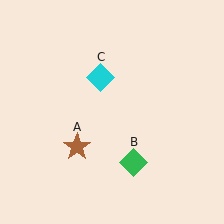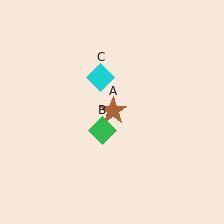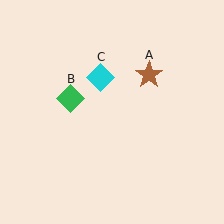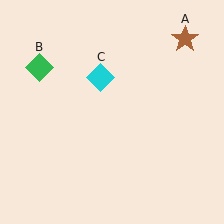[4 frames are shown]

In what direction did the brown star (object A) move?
The brown star (object A) moved up and to the right.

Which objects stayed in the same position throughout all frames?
Cyan diamond (object C) remained stationary.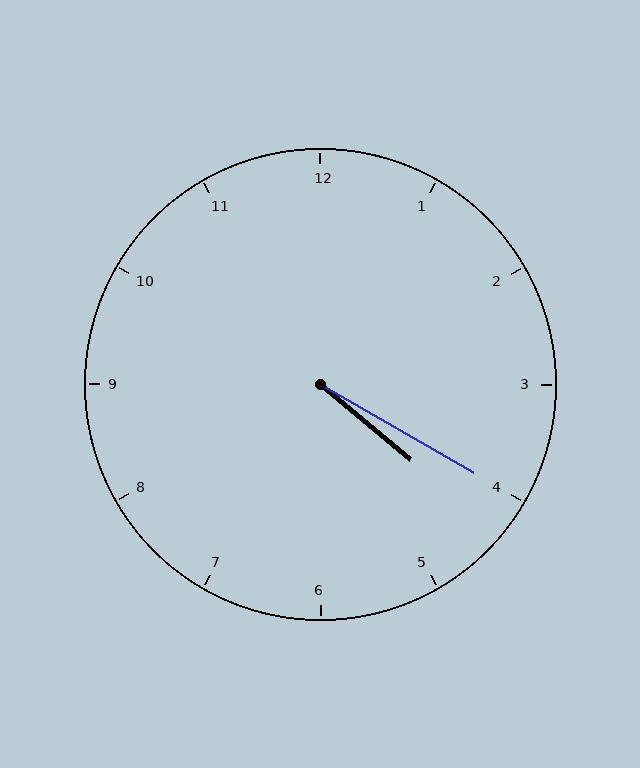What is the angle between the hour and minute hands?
Approximately 10 degrees.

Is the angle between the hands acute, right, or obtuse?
It is acute.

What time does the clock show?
4:20.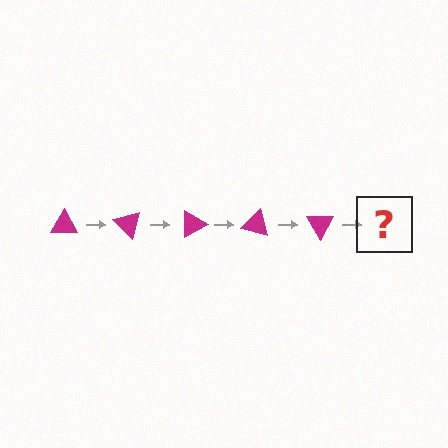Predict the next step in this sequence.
The next step is a magenta triangle rotated 225 degrees.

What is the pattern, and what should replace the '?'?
The pattern is that the triangle rotates 45 degrees each step. The '?' should be a magenta triangle rotated 225 degrees.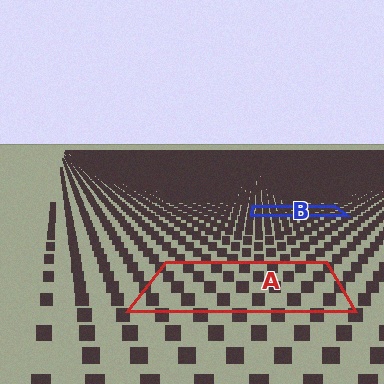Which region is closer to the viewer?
Region A is closer. The texture elements there are larger and more spread out.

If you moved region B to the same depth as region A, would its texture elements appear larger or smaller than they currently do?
They would appear larger. At a closer depth, the same texture elements are projected at a bigger on-screen size.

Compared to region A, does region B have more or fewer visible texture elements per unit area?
Region B has more texture elements per unit area — they are packed more densely because it is farther away.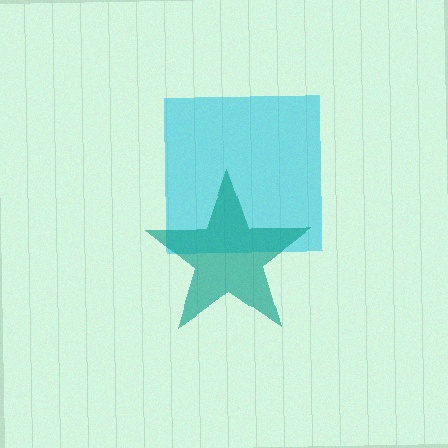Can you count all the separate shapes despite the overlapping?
Yes, there are 2 separate shapes.